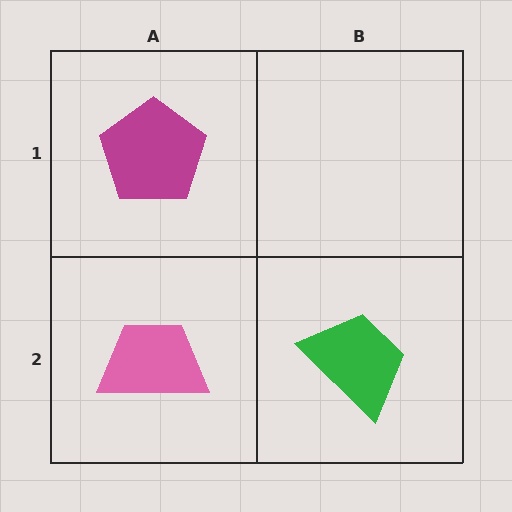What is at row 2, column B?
A green trapezoid.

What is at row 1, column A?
A magenta pentagon.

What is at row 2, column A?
A pink trapezoid.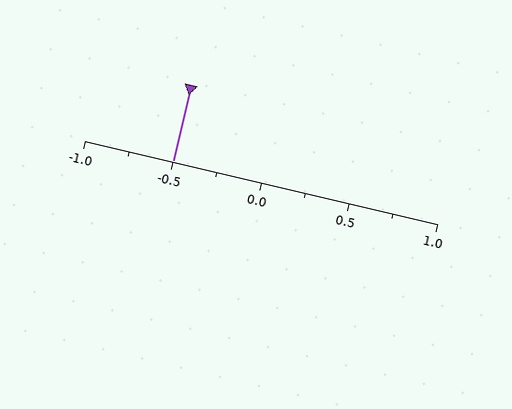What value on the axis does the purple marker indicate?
The marker indicates approximately -0.5.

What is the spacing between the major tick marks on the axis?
The major ticks are spaced 0.5 apart.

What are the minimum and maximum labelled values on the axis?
The axis runs from -1.0 to 1.0.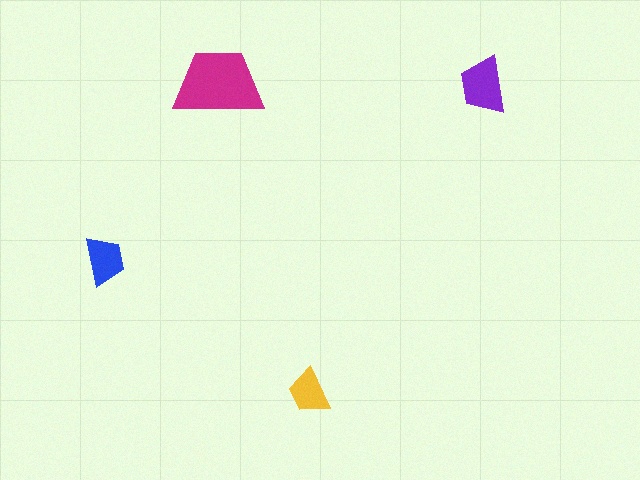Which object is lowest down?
The yellow trapezoid is bottommost.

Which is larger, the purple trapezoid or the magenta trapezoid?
The magenta one.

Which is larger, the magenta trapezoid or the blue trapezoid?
The magenta one.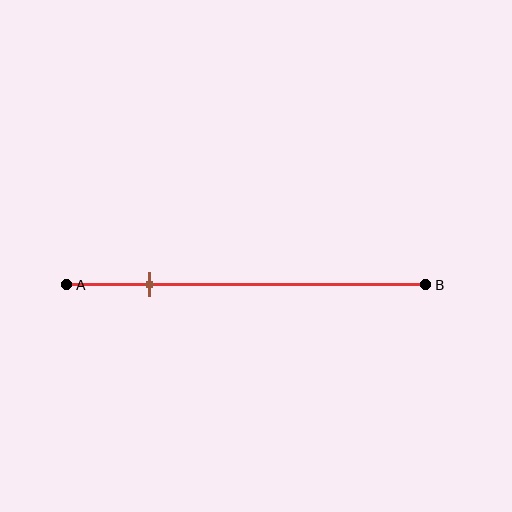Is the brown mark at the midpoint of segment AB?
No, the mark is at about 25% from A, not at the 50% midpoint.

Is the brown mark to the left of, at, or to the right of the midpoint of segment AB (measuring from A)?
The brown mark is to the left of the midpoint of segment AB.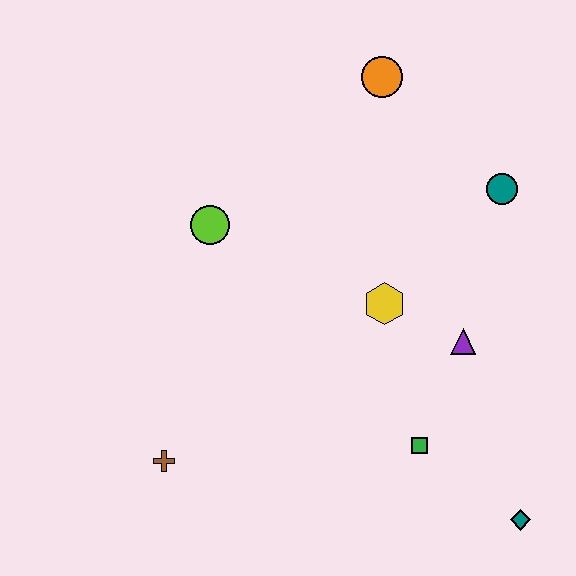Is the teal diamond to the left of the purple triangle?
No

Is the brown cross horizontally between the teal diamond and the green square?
No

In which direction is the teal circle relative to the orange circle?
The teal circle is to the right of the orange circle.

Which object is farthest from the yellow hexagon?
The brown cross is farthest from the yellow hexagon.